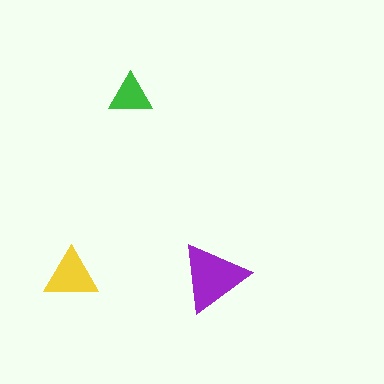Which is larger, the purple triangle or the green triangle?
The purple one.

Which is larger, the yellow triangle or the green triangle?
The yellow one.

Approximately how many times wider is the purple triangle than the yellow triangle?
About 1.5 times wider.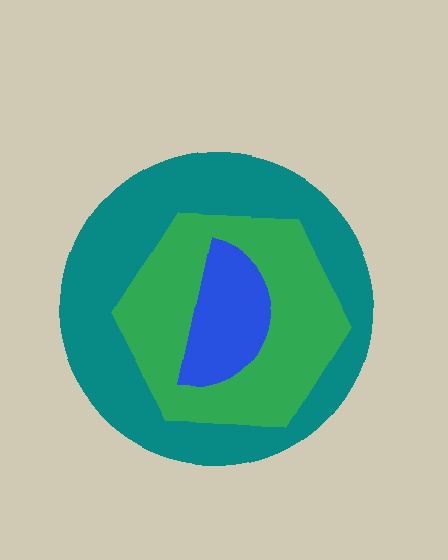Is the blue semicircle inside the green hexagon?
Yes.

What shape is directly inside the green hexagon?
The blue semicircle.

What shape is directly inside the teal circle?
The green hexagon.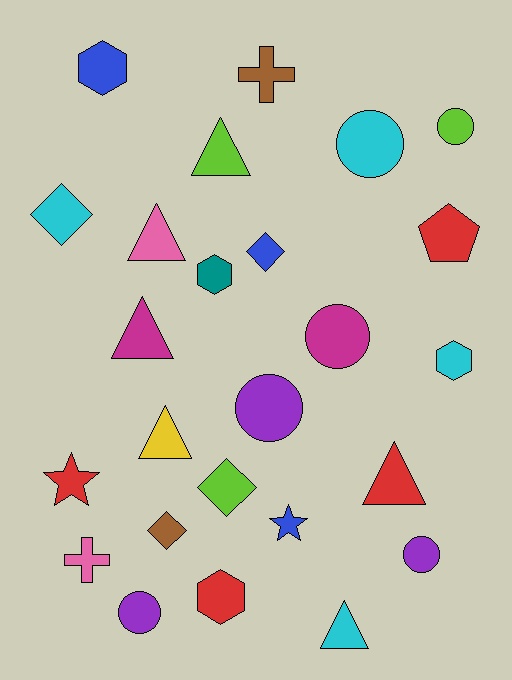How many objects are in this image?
There are 25 objects.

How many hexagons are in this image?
There are 4 hexagons.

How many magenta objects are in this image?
There are 2 magenta objects.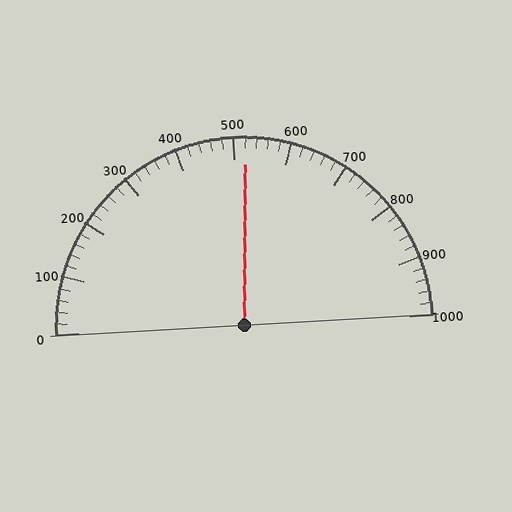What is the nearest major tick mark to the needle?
The nearest major tick mark is 500.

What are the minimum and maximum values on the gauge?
The gauge ranges from 0 to 1000.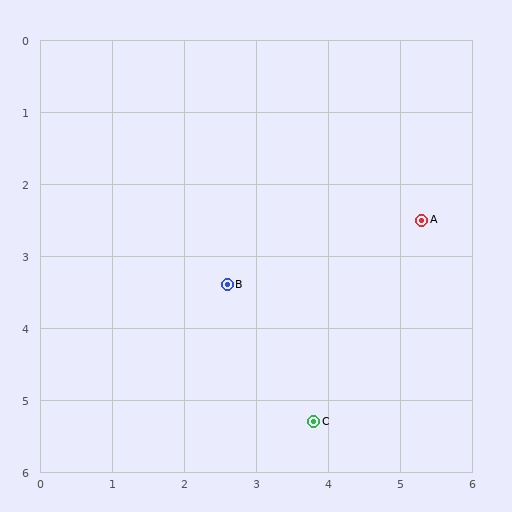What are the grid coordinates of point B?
Point B is at approximately (2.6, 3.4).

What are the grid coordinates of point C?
Point C is at approximately (3.8, 5.3).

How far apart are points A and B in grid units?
Points A and B are about 2.8 grid units apart.